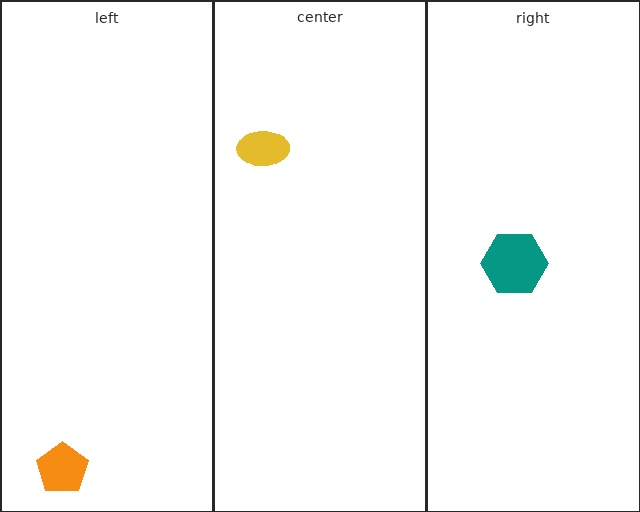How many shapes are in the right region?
1.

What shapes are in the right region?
The teal hexagon.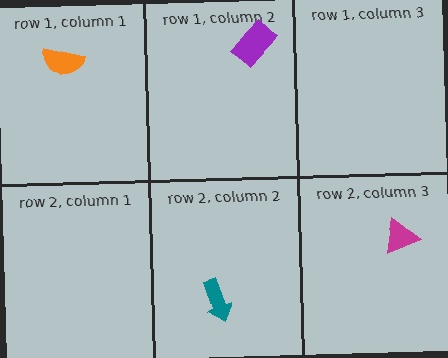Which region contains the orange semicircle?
The row 1, column 1 region.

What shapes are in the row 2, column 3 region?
The magenta triangle.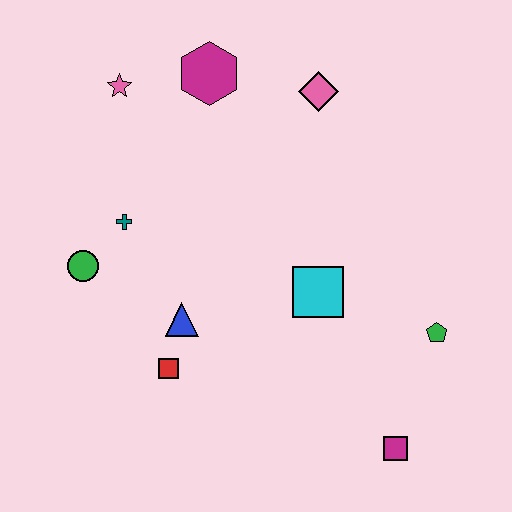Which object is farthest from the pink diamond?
The magenta square is farthest from the pink diamond.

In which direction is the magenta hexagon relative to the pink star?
The magenta hexagon is to the right of the pink star.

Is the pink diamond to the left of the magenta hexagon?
No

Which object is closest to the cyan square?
The green pentagon is closest to the cyan square.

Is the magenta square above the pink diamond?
No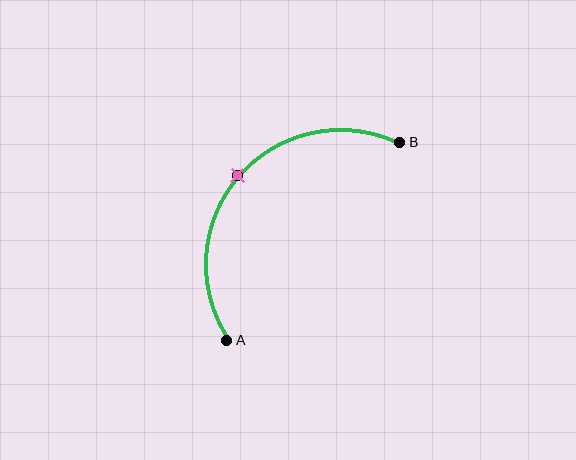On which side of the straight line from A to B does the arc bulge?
The arc bulges above and to the left of the straight line connecting A and B.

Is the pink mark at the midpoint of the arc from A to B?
Yes. The pink mark lies on the arc at equal arc-length from both A and B — it is the arc midpoint.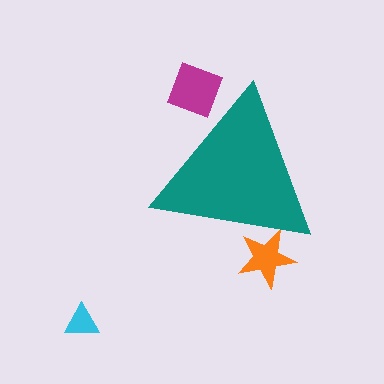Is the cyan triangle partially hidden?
No, the cyan triangle is fully visible.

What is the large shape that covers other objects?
A teal triangle.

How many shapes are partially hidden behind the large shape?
2 shapes are partially hidden.